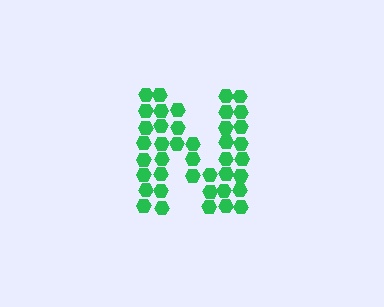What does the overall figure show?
The overall figure shows the letter N.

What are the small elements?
The small elements are hexagons.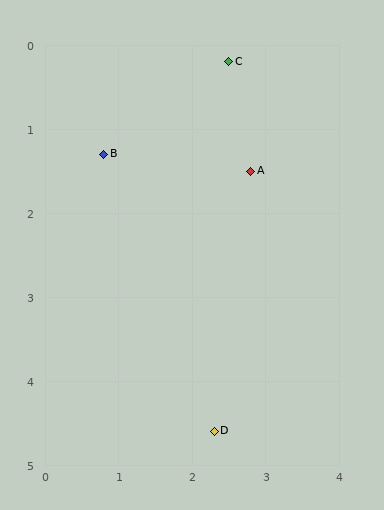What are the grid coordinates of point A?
Point A is at approximately (2.8, 1.5).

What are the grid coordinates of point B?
Point B is at approximately (0.8, 1.3).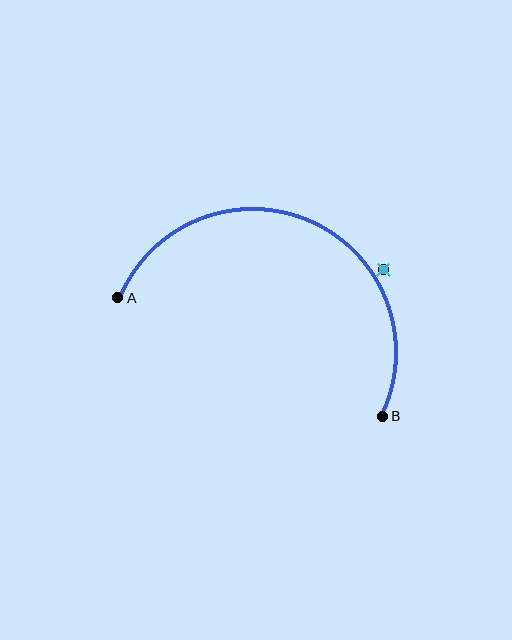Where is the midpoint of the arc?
The arc midpoint is the point on the curve farthest from the straight line joining A and B. It sits above that line.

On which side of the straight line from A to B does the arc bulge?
The arc bulges above the straight line connecting A and B.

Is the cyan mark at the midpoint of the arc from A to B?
No — the cyan mark does not lie on the arc at all. It sits slightly outside the curve.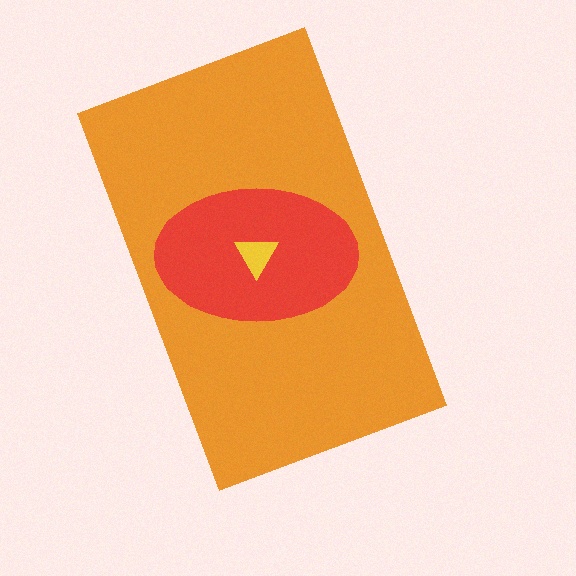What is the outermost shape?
The orange rectangle.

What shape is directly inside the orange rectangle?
The red ellipse.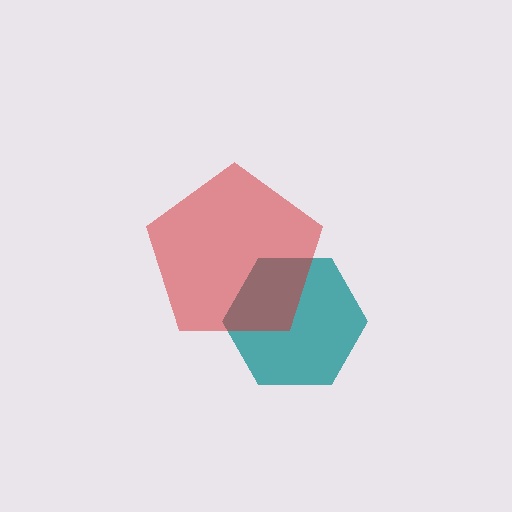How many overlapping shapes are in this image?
There are 2 overlapping shapes in the image.